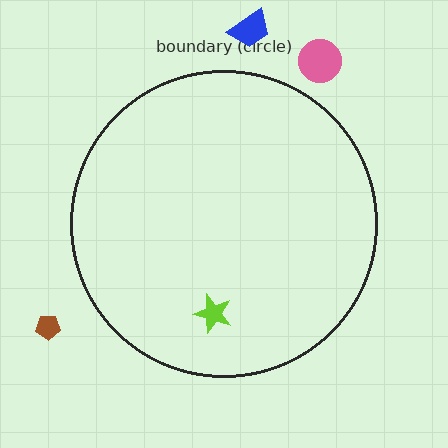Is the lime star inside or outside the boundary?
Inside.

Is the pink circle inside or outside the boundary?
Outside.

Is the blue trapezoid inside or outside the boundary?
Outside.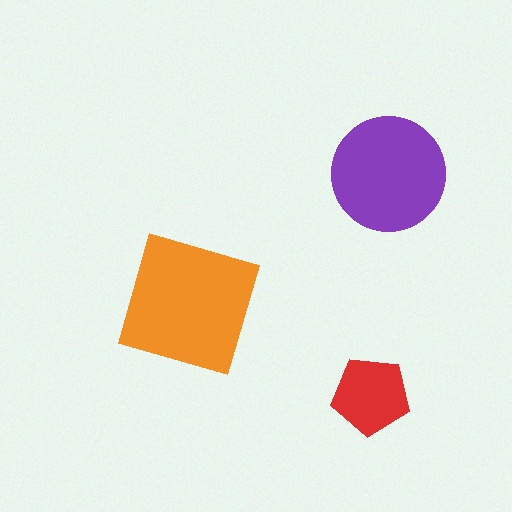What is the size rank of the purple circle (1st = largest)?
2nd.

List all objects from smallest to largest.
The red pentagon, the purple circle, the orange square.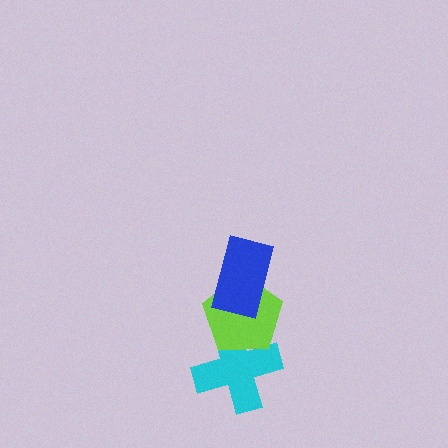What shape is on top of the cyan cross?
The lime pentagon is on top of the cyan cross.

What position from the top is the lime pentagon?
The lime pentagon is 2nd from the top.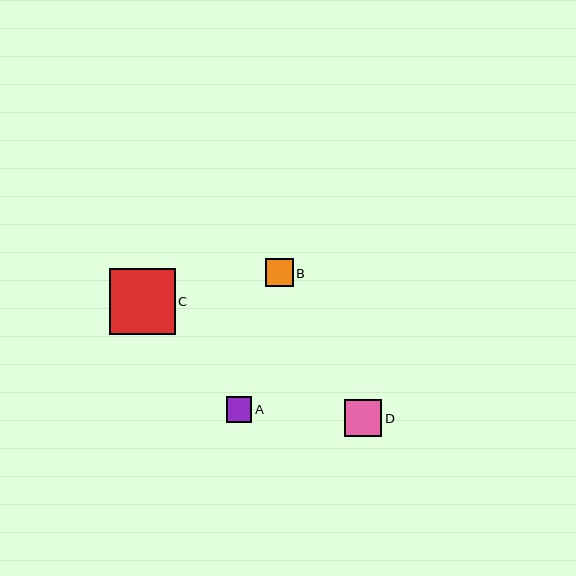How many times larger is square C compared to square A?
Square C is approximately 2.6 times the size of square A.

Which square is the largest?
Square C is the largest with a size of approximately 66 pixels.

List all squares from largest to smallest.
From largest to smallest: C, D, B, A.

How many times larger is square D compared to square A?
Square D is approximately 1.5 times the size of square A.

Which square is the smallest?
Square A is the smallest with a size of approximately 25 pixels.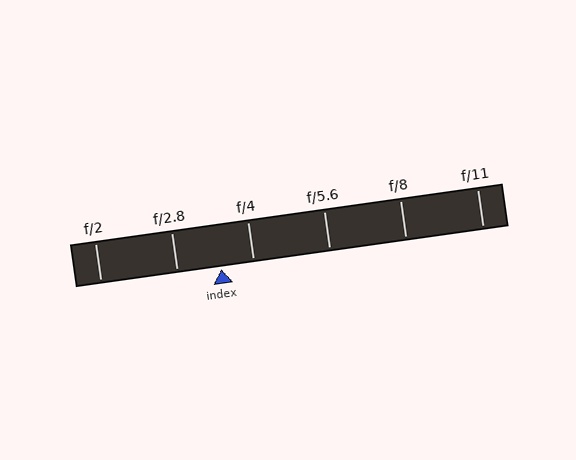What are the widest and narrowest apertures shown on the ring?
The widest aperture shown is f/2 and the narrowest is f/11.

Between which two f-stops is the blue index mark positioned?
The index mark is between f/2.8 and f/4.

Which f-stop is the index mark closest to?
The index mark is closest to f/4.